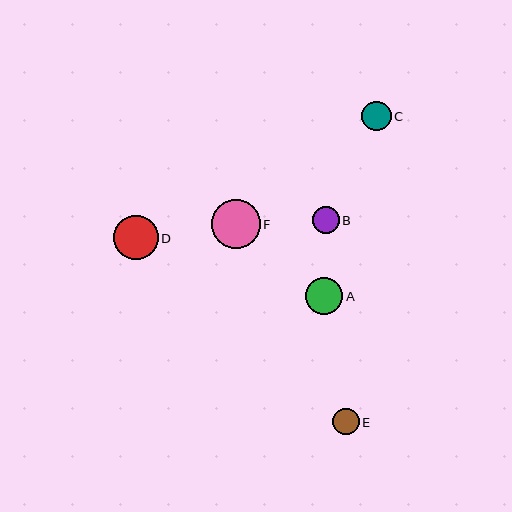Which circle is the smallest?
Circle E is the smallest with a size of approximately 27 pixels.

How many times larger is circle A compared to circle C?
Circle A is approximately 1.2 times the size of circle C.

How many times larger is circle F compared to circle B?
Circle F is approximately 1.8 times the size of circle B.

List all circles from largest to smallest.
From largest to smallest: F, D, A, C, B, E.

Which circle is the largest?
Circle F is the largest with a size of approximately 49 pixels.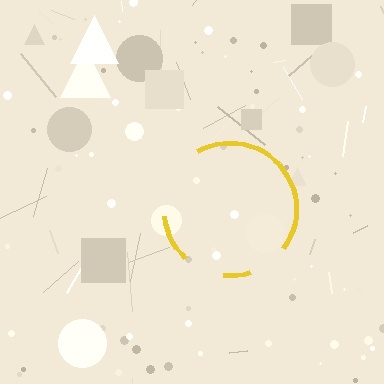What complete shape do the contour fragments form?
The contour fragments form a circle.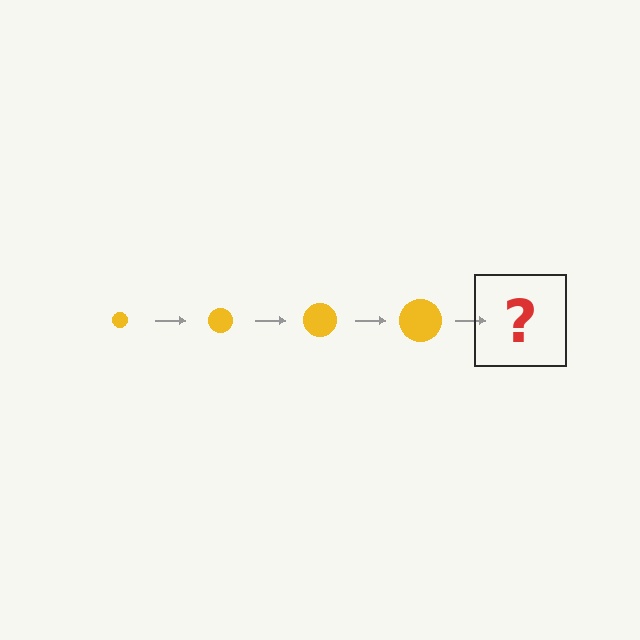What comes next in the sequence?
The next element should be a yellow circle, larger than the previous one.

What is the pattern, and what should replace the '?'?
The pattern is that the circle gets progressively larger each step. The '?' should be a yellow circle, larger than the previous one.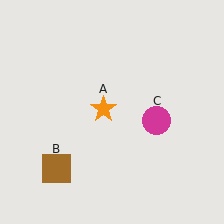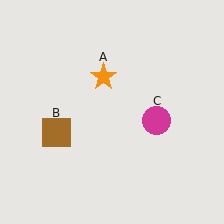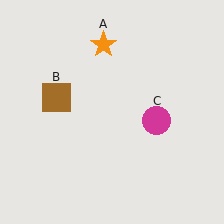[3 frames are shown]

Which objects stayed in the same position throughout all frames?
Magenta circle (object C) remained stationary.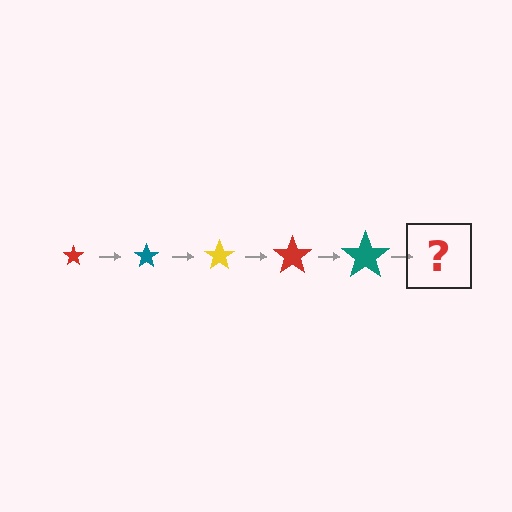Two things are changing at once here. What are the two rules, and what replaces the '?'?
The two rules are that the star grows larger each step and the color cycles through red, teal, and yellow. The '?' should be a yellow star, larger than the previous one.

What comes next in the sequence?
The next element should be a yellow star, larger than the previous one.